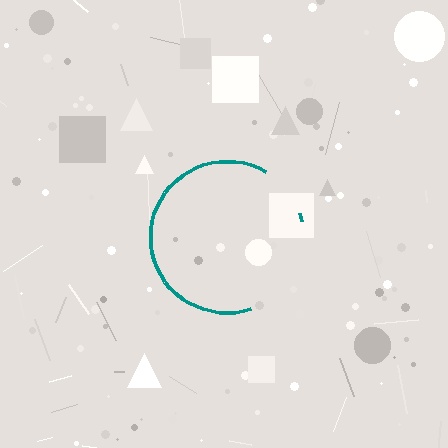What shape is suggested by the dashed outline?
The dashed outline suggests a circle.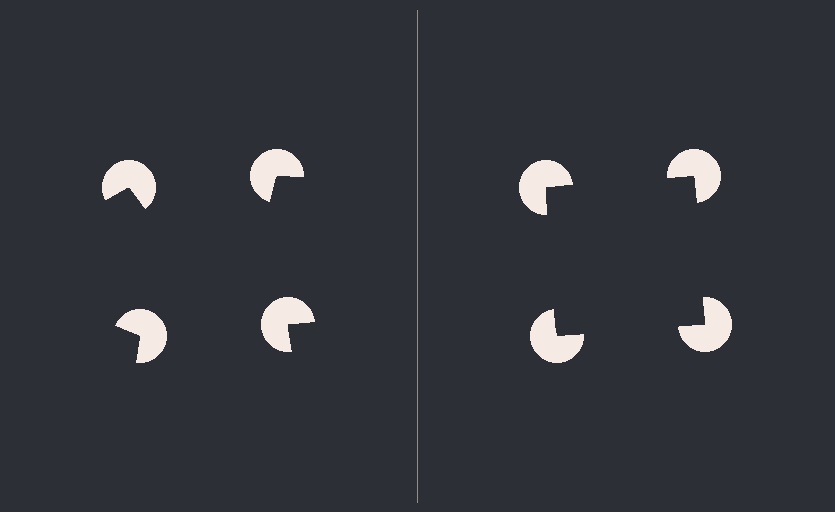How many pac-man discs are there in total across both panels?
8 — 4 on each side.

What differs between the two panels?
The pac-man discs are positioned identically on both sides; only the wedge orientations differ. On the right they align to a square; on the left they are misaligned.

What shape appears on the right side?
An illusory square.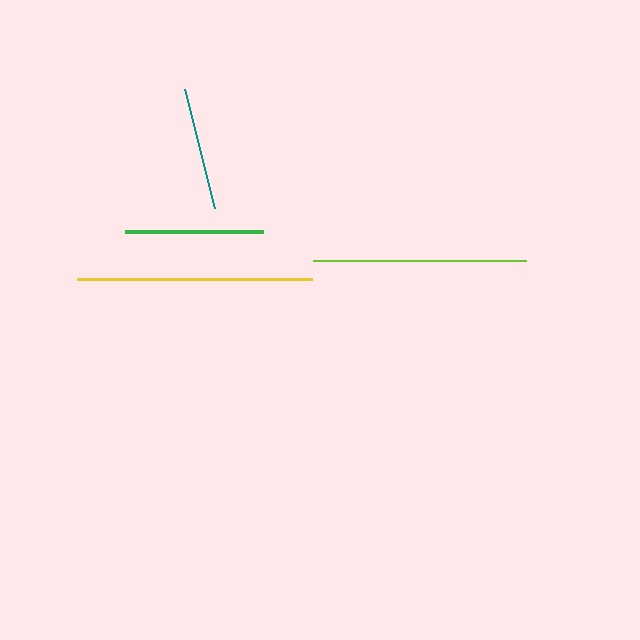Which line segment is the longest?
The yellow line is the longest at approximately 235 pixels.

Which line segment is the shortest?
The teal line is the shortest at approximately 123 pixels.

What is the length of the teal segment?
The teal segment is approximately 123 pixels long.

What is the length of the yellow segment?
The yellow segment is approximately 235 pixels long.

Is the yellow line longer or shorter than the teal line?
The yellow line is longer than the teal line.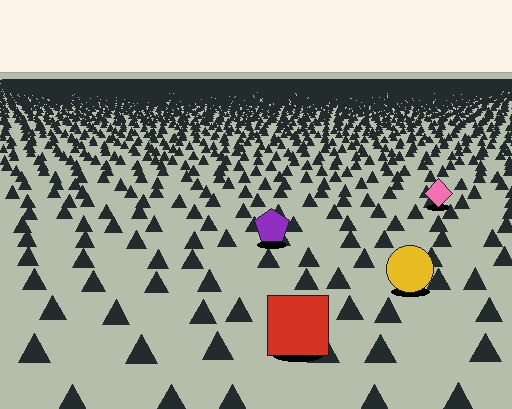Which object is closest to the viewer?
The red square is closest. The texture marks near it are larger and more spread out.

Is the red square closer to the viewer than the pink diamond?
Yes. The red square is closer — you can tell from the texture gradient: the ground texture is coarser near it.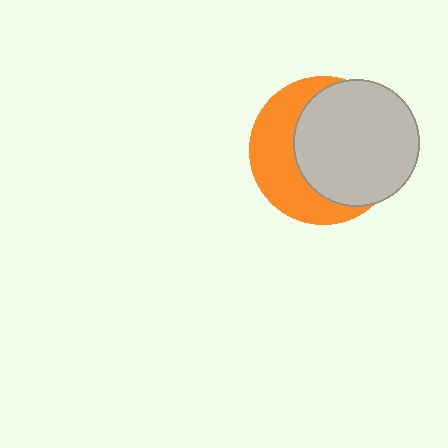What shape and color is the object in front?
The object in front is a light gray circle.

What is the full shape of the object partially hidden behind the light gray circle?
The partially hidden object is an orange circle.